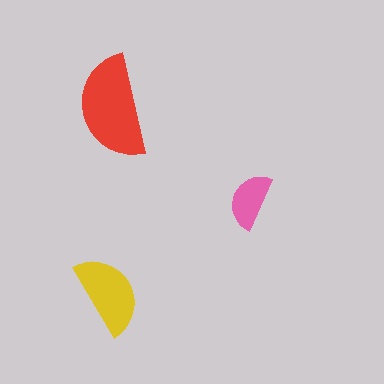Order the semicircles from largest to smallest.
the red one, the yellow one, the pink one.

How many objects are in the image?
There are 3 objects in the image.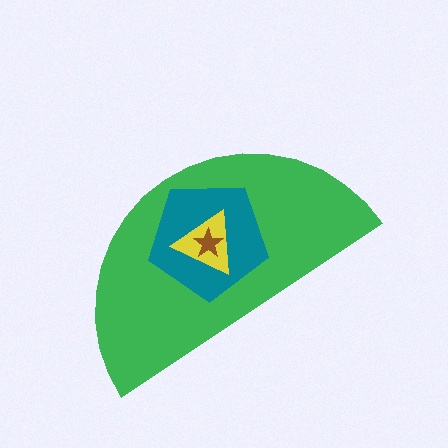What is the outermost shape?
The green semicircle.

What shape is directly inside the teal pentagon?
The yellow triangle.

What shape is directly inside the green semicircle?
The teal pentagon.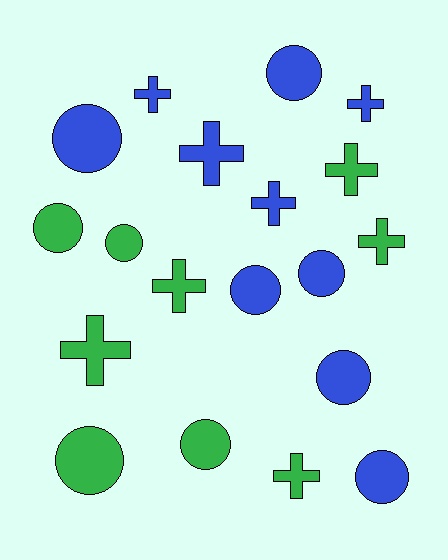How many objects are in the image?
There are 19 objects.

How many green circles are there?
There are 4 green circles.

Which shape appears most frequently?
Circle, with 10 objects.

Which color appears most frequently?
Blue, with 10 objects.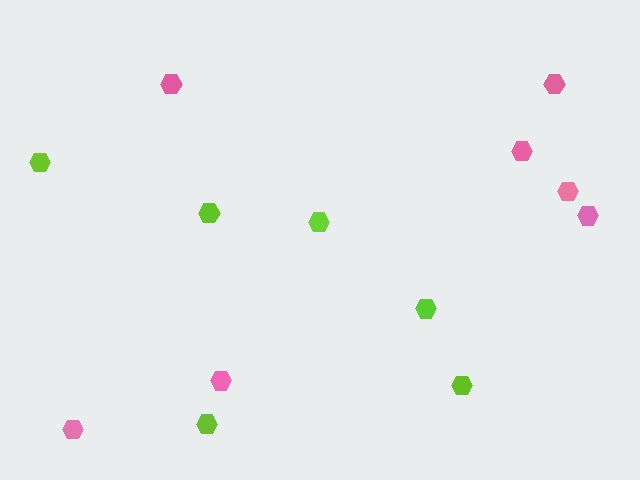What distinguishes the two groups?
There are 2 groups: one group of lime hexagons (6) and one group of pink hexagons (7).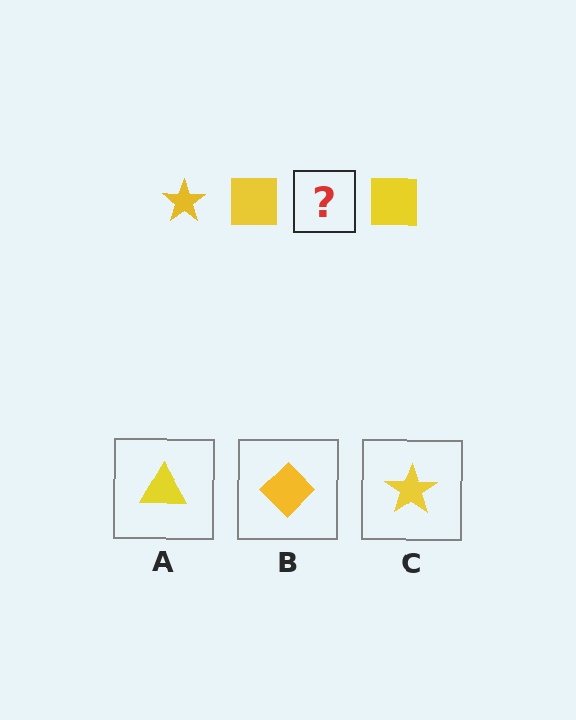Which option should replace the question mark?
Option C.